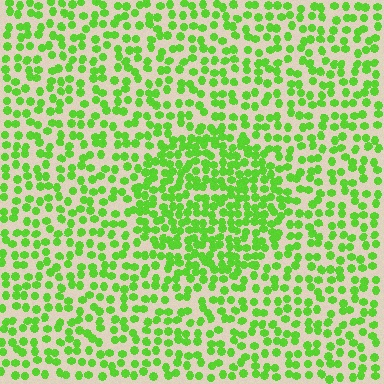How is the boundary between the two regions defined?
The boundary is defined by a change in element density (approximately 1.7x ratio). All elements are the same color, size, and shape.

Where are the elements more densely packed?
The elements are more densely packed inside the circle boundary.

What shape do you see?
I see a circle.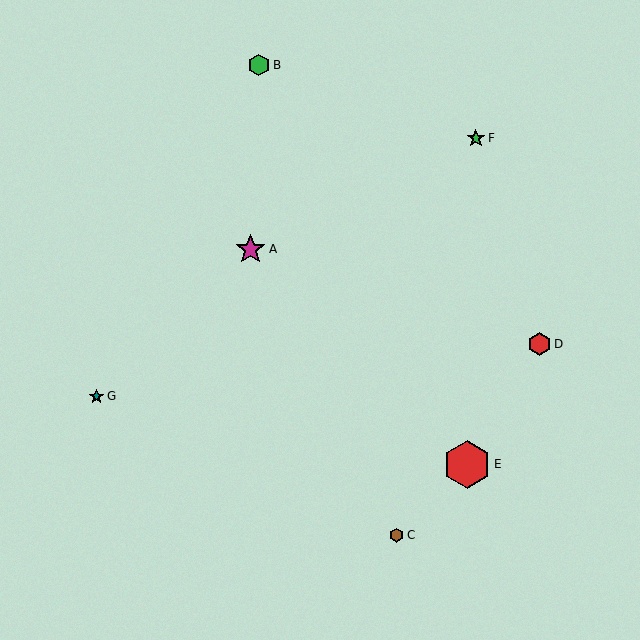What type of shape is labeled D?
Shape D is a red hexagon.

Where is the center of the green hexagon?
The center of the green hexagon is at (259, 65).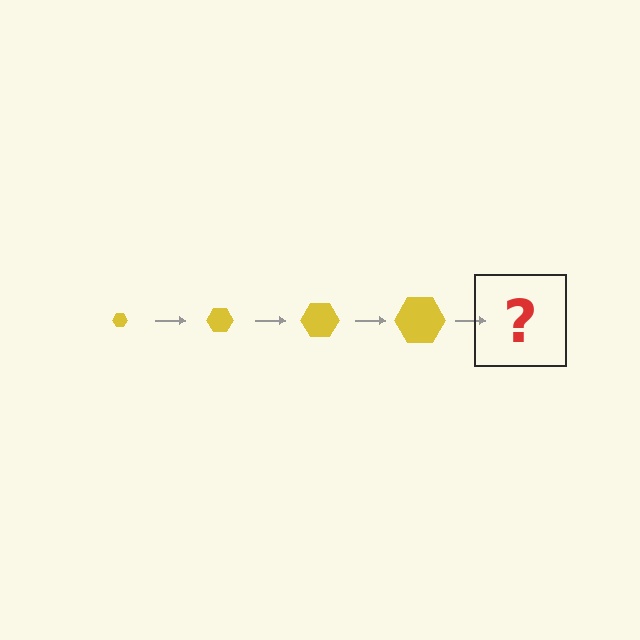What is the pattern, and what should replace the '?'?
The pattern is that the hexagon gets progressively larger each step. The '?' should be a yellow hexagon, larger than the previous one.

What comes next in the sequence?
The next element should be a yellow hexagon, larger than the previous one.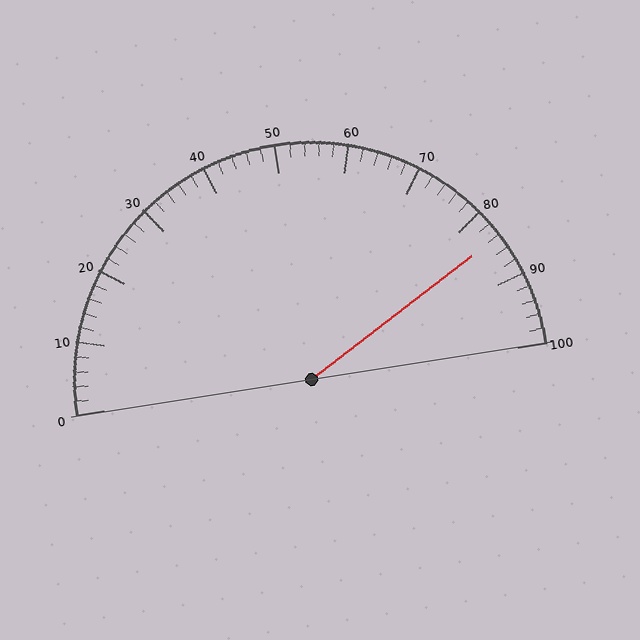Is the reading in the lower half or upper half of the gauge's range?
The reading is in the upper half of the range (0 to 100).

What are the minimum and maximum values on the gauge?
The gauge ranges from 0 to 100.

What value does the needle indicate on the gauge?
The needle indicates approximately 84.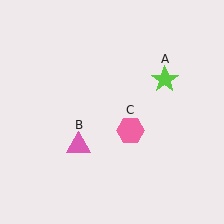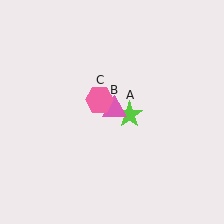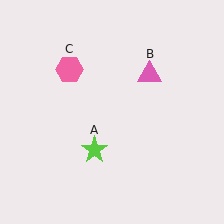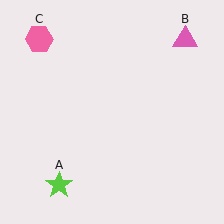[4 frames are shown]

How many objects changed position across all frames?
3 objects changed position: lime star (object A), pink triangle (object B), pink hexagon (object C).